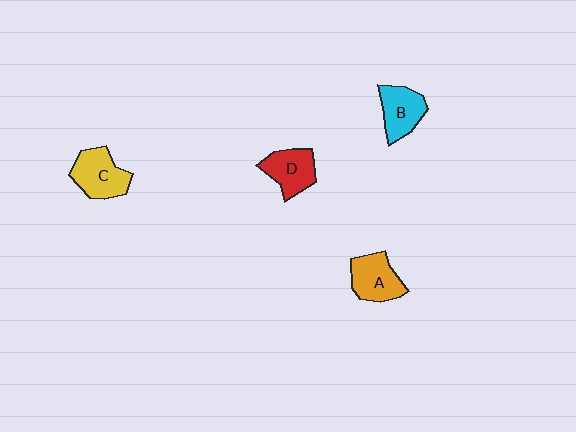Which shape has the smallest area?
Shape B (cyan).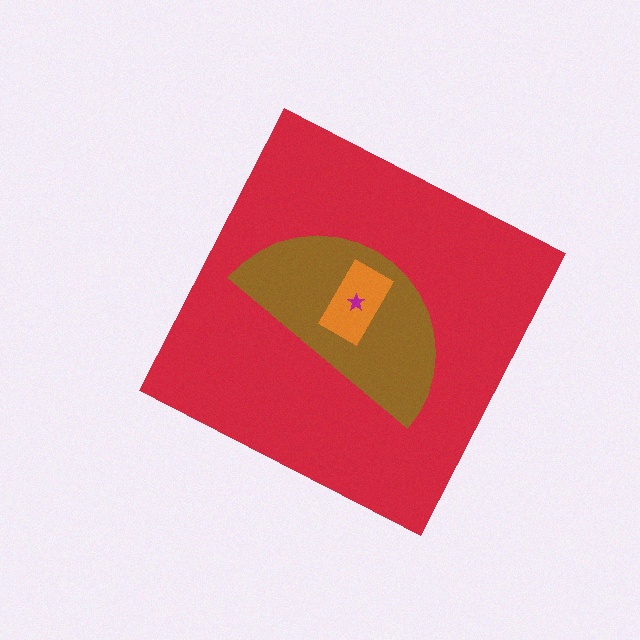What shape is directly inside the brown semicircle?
The orange rectangle.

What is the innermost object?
The magenta star.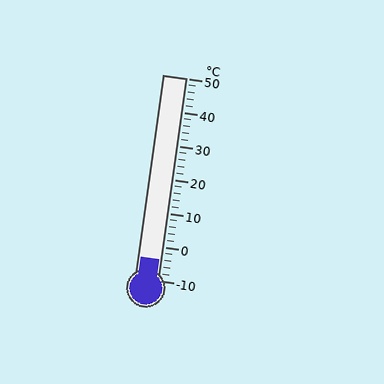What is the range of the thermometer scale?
The thermometer scale ranges from -10°C to 50°C.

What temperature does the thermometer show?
The thermometer shows approximately -4°C.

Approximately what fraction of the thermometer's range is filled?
The thermometer is filled to approximately 10% of its range.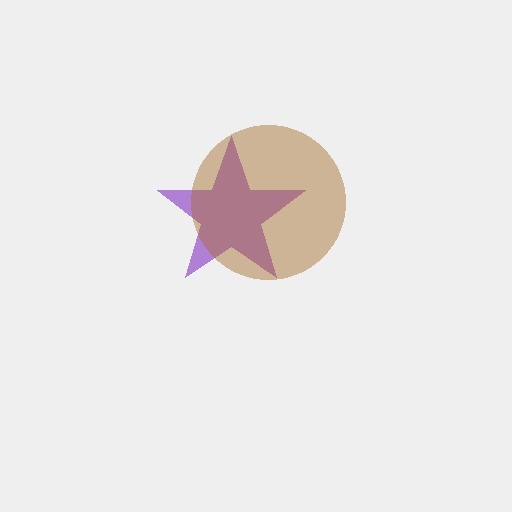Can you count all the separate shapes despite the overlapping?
Yes, there are 2 separate shapes.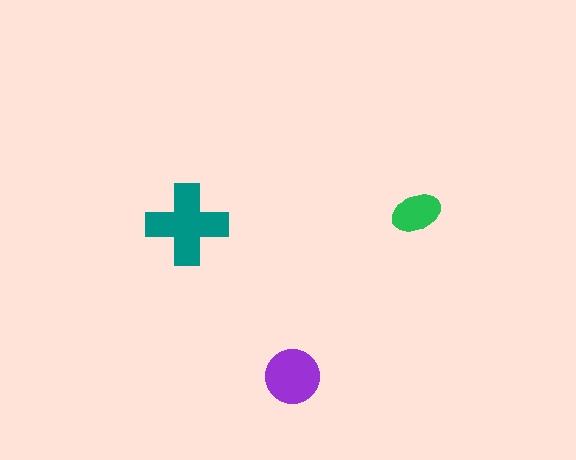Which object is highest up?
The green ellipse is topmost.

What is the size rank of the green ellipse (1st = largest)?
3rd.